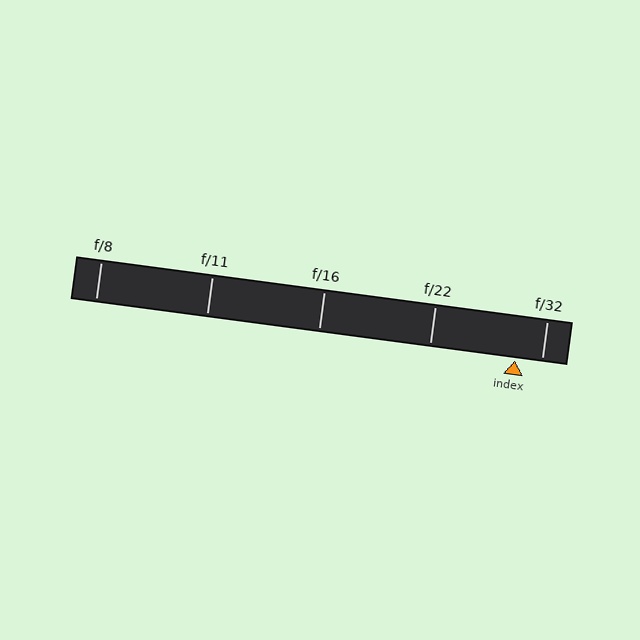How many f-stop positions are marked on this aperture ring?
There are 5 f-stop positions marked.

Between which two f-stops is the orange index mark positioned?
The index mark is between f/22 and f/32.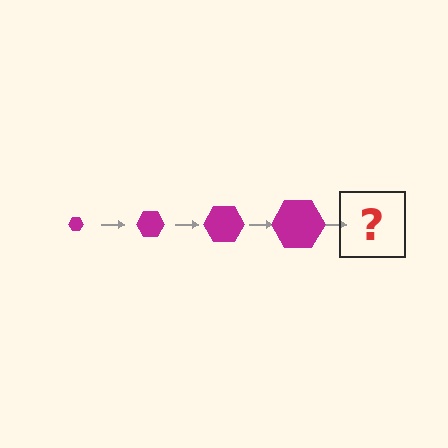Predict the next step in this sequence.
The next step is a magenta hexagon, larger than the previous one.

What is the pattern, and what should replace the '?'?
The pattern is that the hexagon gets progressively larger each step. The '?' should be a magenta hexagon, larger than the previous one.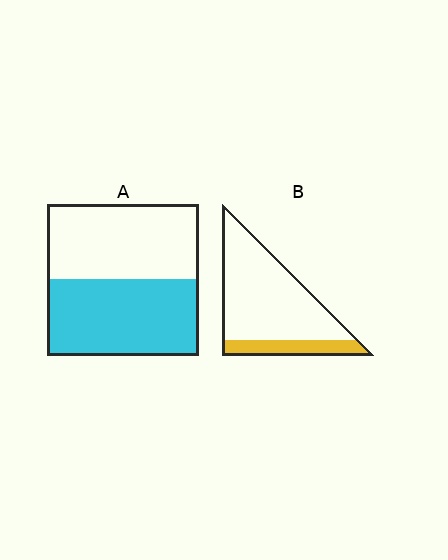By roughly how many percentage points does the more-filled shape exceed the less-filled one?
By roughly 30 percentage points (A over B).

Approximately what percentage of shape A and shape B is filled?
A is approximately 50% and B is approximately 20%.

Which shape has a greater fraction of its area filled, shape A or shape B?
Shape A.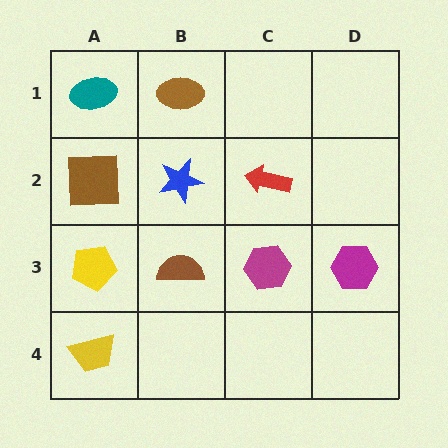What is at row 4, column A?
A yellow trapezoid.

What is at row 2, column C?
A red arrow.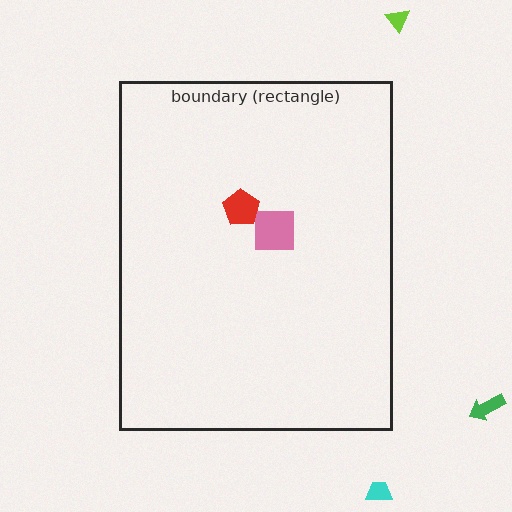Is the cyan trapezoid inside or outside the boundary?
Outside.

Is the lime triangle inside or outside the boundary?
Outside.